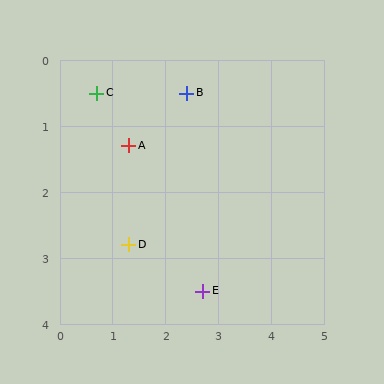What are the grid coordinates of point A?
Point A is at approximately (1.3, 1.3).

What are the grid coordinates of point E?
Point E is at approximately (2.7, 3.5).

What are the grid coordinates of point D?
Point D is at approximately (1.3, 2.8).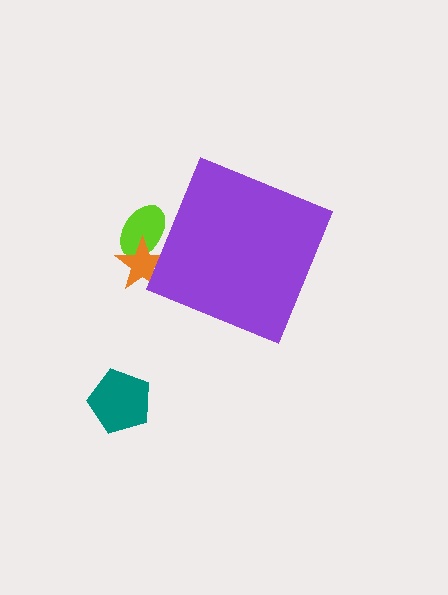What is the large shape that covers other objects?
A purple diamond.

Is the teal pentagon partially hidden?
No, the teal pentagon is fully visible.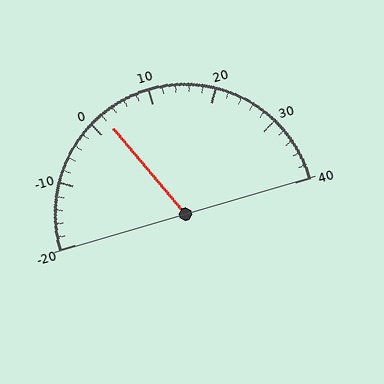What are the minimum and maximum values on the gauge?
The gauge ranges from -20 to 40.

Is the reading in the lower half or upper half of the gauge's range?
The reading is in the lower half of the range (-20 to 40).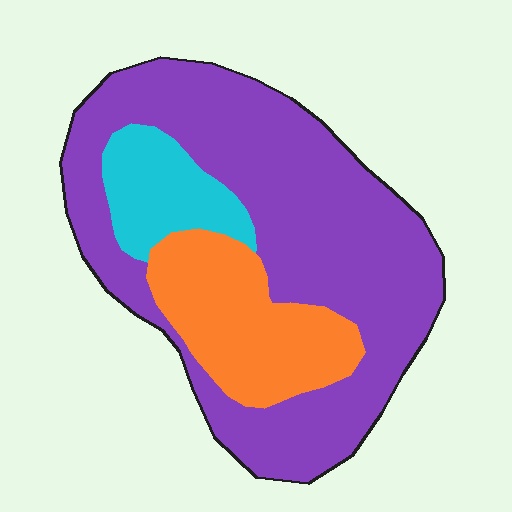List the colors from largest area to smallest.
From largest to smallest: purple, orange, cyan.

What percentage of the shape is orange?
Orange takes up about one fifth (1/5) of the shape.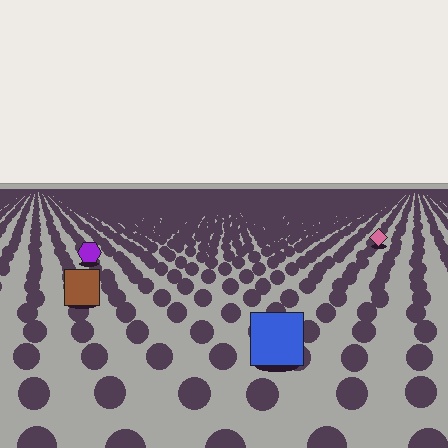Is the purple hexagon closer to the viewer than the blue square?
No. The blue square is closer — you can tell from the texture gradient: the ground texture is coarser near it.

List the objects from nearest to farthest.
From nearest to farthest: the blue square, the brown square, the purple hexagon, the pink diamond.